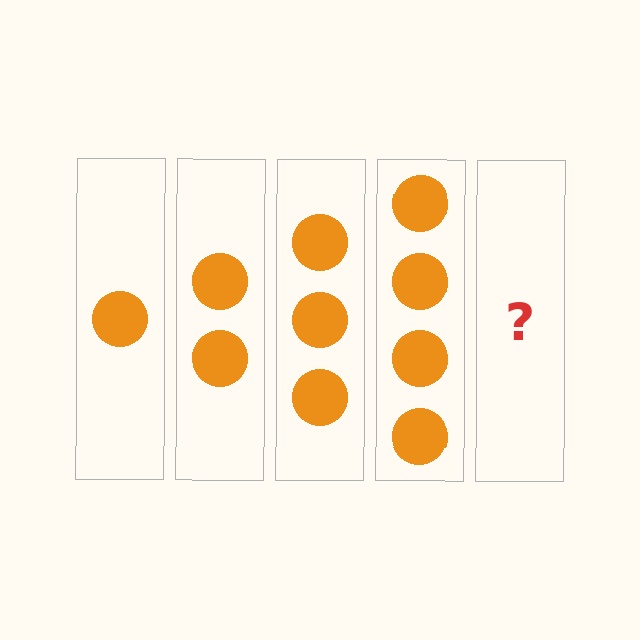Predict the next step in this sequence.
The next step is 5 circles.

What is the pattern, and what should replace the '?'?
The pattern is that each step adds one more circle. The '?' should be 5 circles.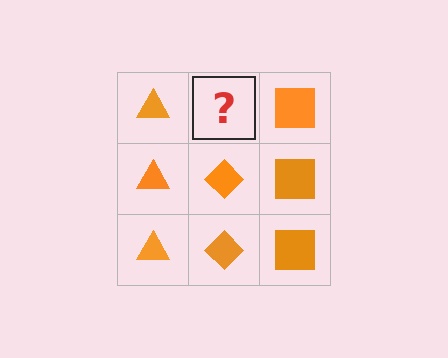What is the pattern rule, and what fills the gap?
The rule is that each column has a consistent shape. The gap should be filled with an orange diamond.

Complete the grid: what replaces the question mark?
The question mark should be replaced with an orange diamond.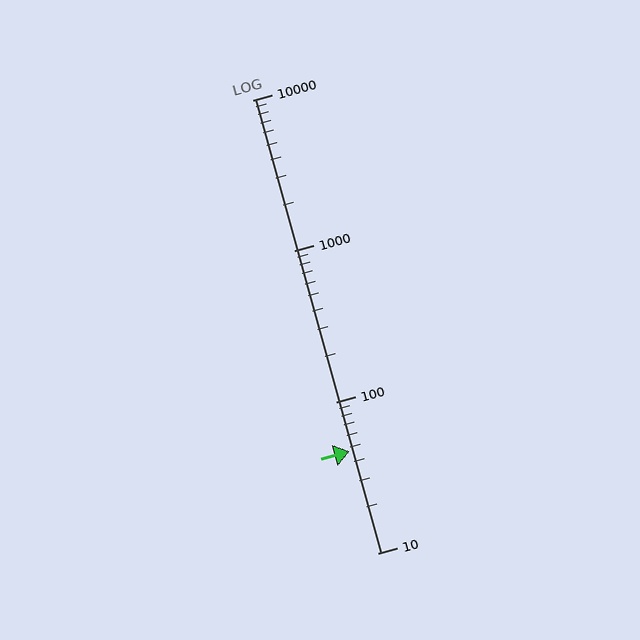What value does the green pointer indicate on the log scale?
The pointer indicates approximately 47.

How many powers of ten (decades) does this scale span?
The scale spans 3 decades, from 10 to 10000.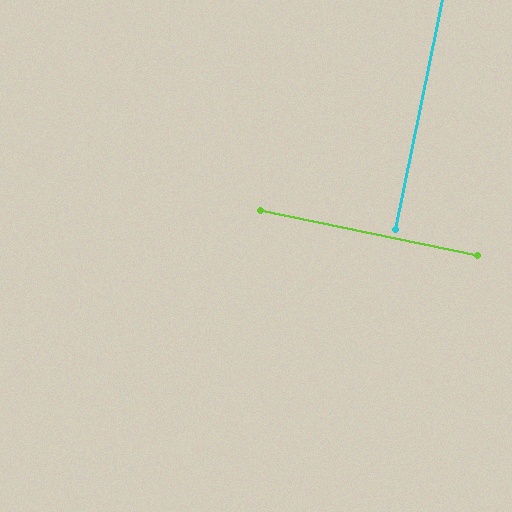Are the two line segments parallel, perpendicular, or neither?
Perpendicular — they meet at approximately 90°.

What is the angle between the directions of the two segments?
Approximately 90 degrees.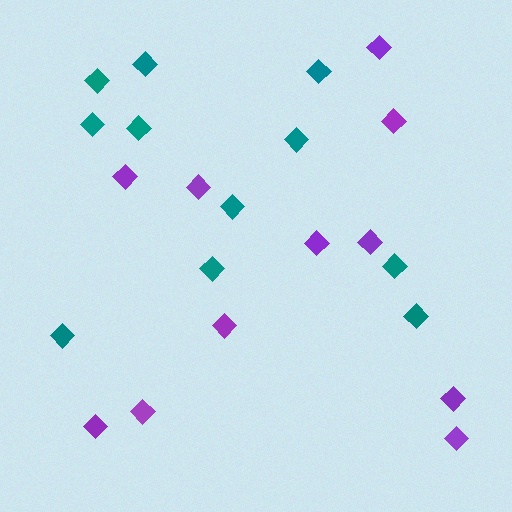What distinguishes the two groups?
There are 2 groups: one group of purple diamonds (11) and one group of teal diamonds (11).